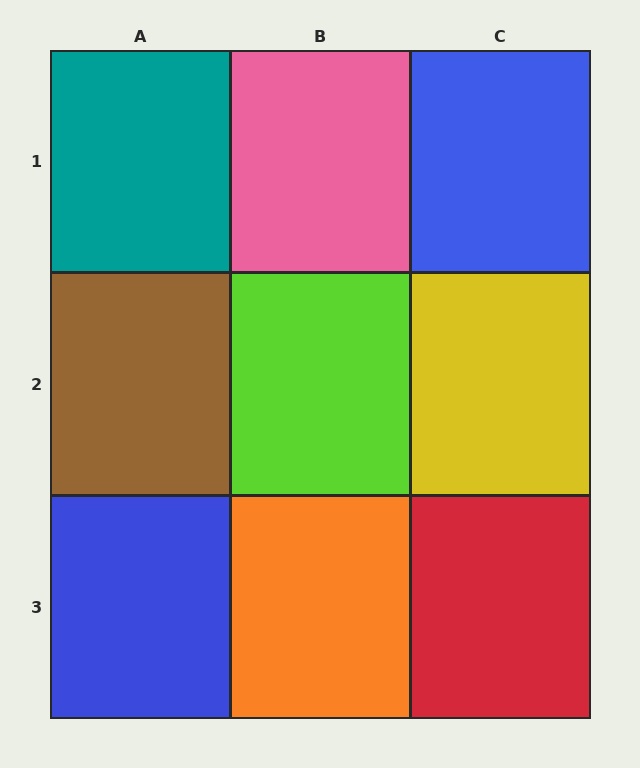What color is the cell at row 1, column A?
Teal.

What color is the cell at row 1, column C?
Blue.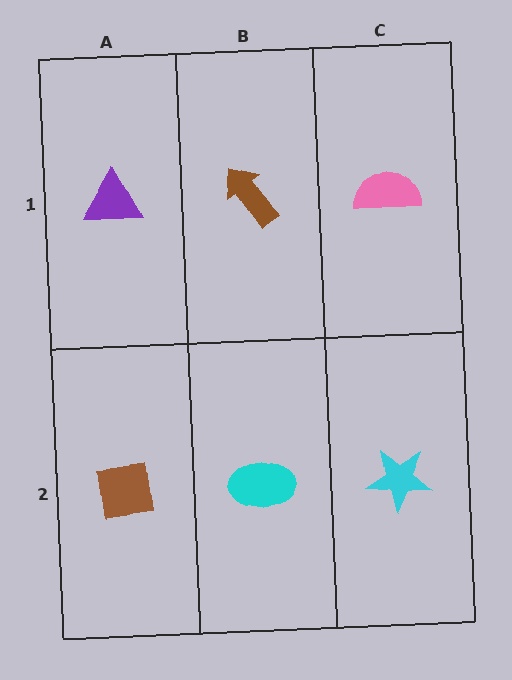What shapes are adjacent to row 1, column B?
A cyan ellipse (row 2, column B), a purple triangle (row 1, column A), a pink semicircle (row 1, column C).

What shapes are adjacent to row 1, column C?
A cyan star (row 2, column C), a brown arrow (row 1, column B).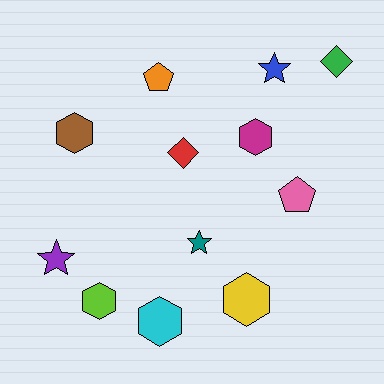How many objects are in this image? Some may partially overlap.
There are 12 objects.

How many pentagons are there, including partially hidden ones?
There are 2 pentagons.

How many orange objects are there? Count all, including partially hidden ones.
There is 1 orange object.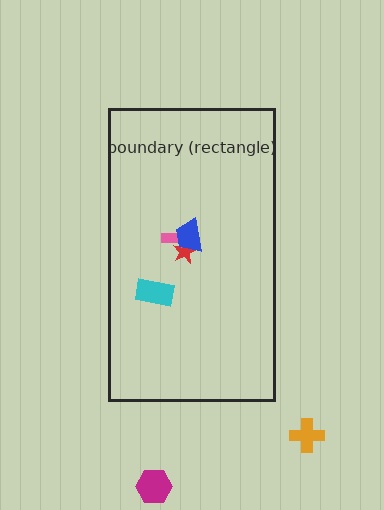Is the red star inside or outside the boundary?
Inside.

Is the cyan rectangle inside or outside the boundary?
Inside.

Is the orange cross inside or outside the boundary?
Outside.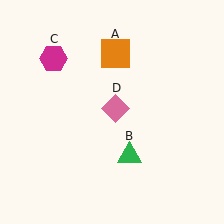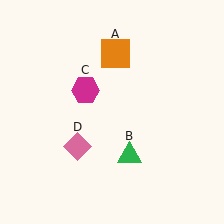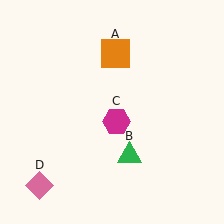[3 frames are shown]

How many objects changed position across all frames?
2 objects changed position: magenta hexagon (object C), pink diamond (object D).